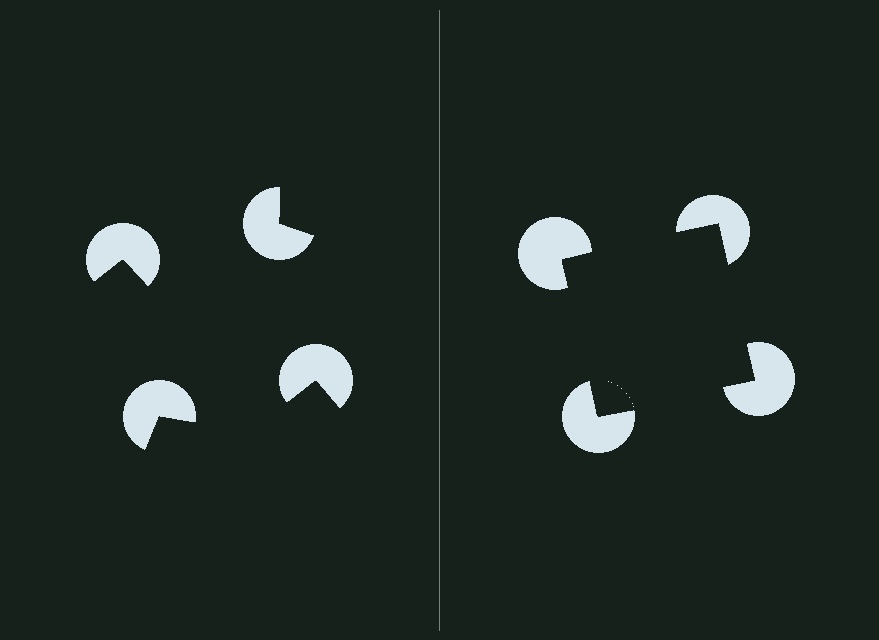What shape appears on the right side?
An illusory square.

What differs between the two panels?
The pac-man discs are positioned identically on both sides; only the wedge orientations differ. On the right they align to a square; on the left they are misaligned.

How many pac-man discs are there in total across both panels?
8 — 4 on each side.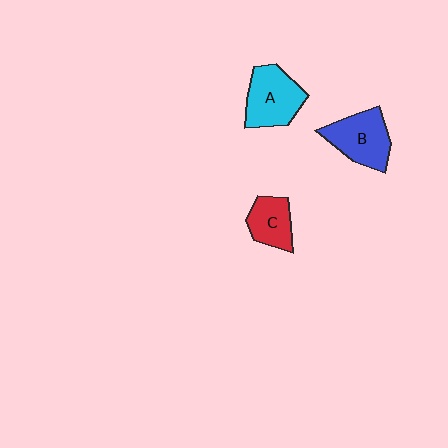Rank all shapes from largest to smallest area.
From largest to smallest: A (cyan), B (blue), C (red).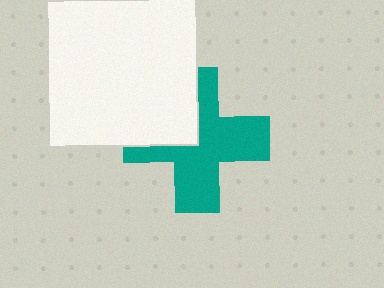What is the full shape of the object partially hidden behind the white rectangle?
The partially hidden object is a teal cross.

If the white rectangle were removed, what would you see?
You would see the complete teal cross.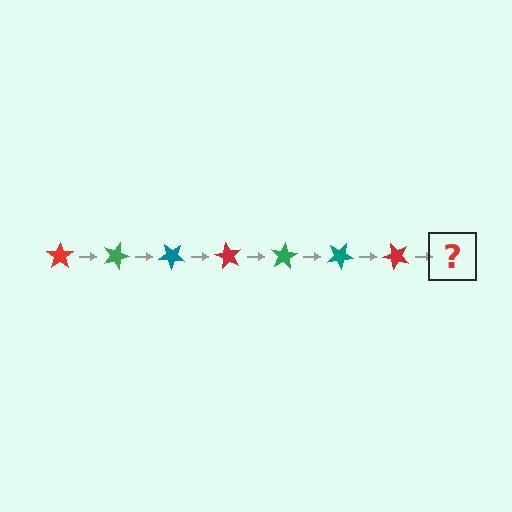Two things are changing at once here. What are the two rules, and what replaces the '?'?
The two rules are that it rotates 20 degrees each step and the color cycles through red, green, and teal. The '?' should be a green star, rotated 140 degrees from the start.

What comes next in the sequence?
The next element should be a green star, rotated 140 degrees from the start.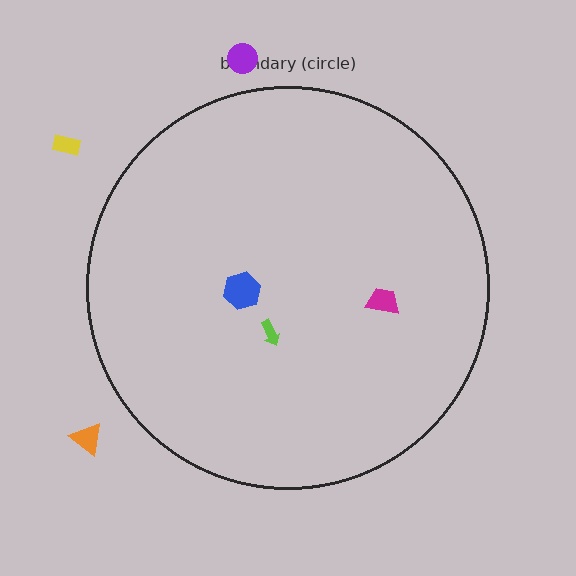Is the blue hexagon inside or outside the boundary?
Inside.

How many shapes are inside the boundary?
3 inside, 3 outside.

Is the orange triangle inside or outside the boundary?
Outside.